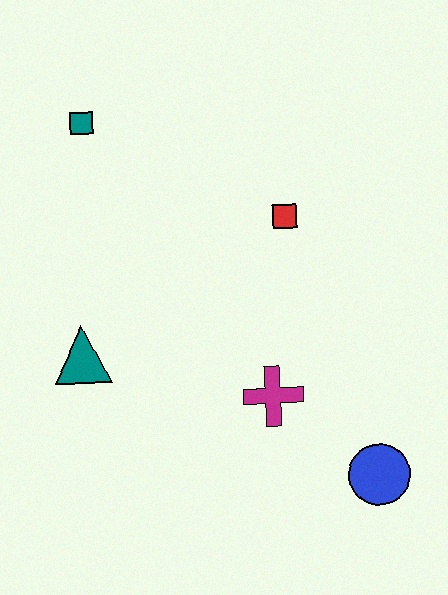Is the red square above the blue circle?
Yes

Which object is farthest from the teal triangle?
The blue circle is farthest from the teal triangle.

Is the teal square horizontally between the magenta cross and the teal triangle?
Yes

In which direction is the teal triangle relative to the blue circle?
The teal triangle is to the left of the blue circle.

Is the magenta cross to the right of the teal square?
Yes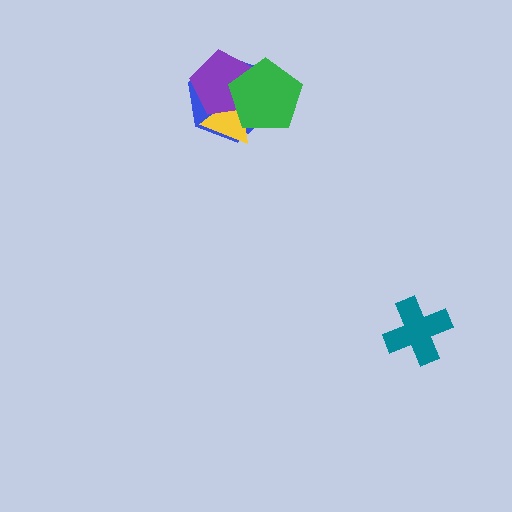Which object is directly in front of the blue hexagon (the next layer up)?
The yellow triangle is directly in front of the blue hexagon.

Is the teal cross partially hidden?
No, no other shape covers it.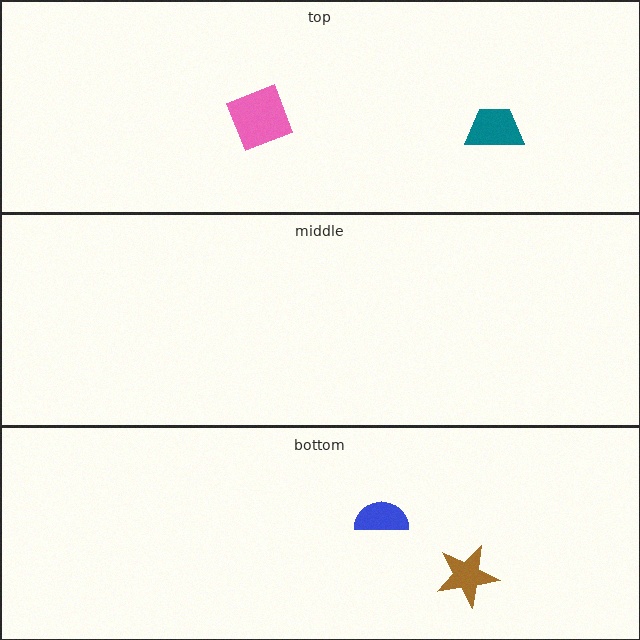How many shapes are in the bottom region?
2.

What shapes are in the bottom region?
The brown star, the blue semicircle.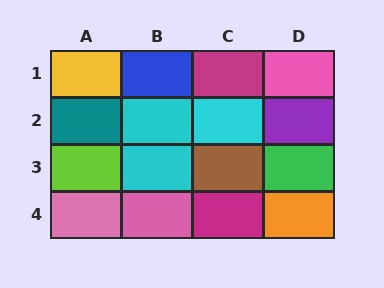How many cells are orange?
1 cell is orange.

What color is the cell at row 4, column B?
Pink.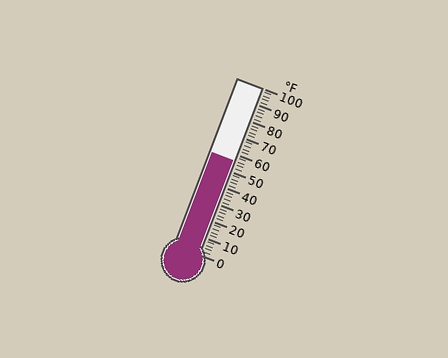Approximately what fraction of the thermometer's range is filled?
The thermometer is filled to approximately 55% of its range.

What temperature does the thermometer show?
The thermometer shows approximately 56°F.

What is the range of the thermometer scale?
The thermometer scale ranges from 0°F to 100°F.